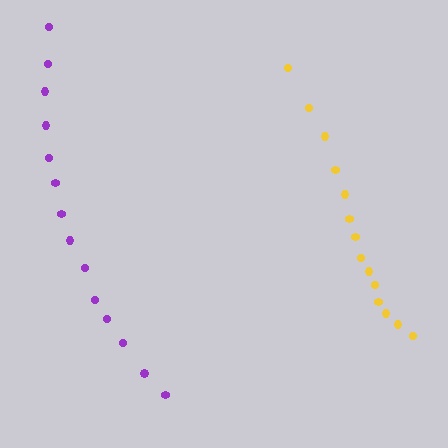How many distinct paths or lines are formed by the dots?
There are 2 distinct paths.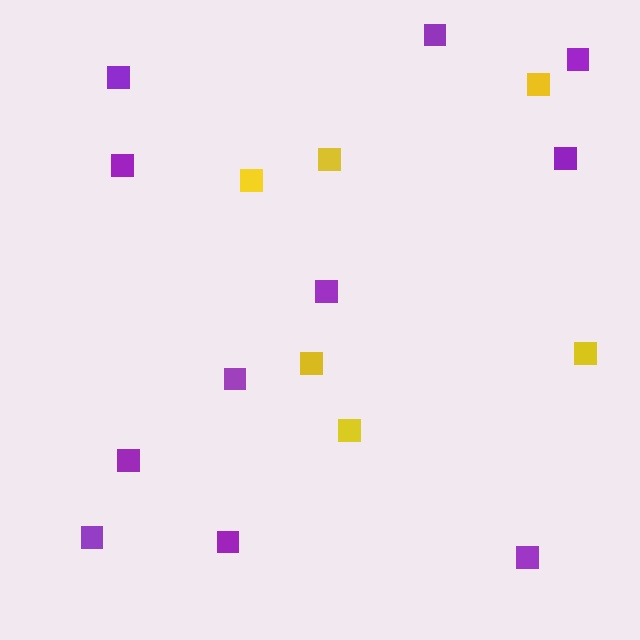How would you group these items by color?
There are 2 groups: one group of yellow squares (6) and one group of purple squares (11).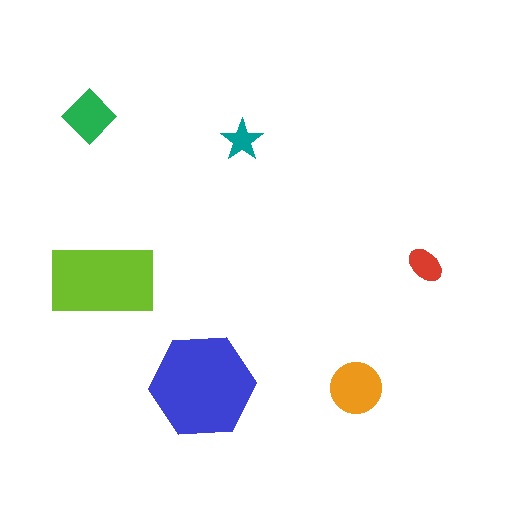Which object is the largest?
The blue hexagon.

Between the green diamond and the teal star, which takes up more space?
The green diamond.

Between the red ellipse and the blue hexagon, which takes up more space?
The blue hexagon.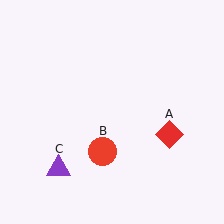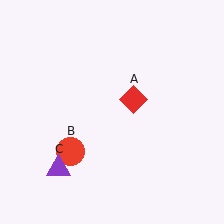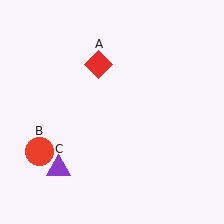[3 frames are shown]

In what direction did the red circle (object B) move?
The red circle (object B) moved left.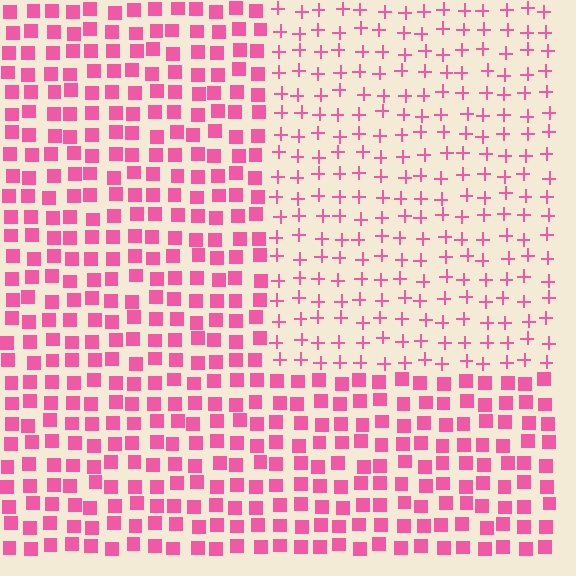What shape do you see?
I see a rectangle.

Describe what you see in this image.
The image is filled with small pink elements arranged in a uniform grid. A rectangle-shaped region contains plus signs, while the surrounding area contains squares. The boundary is defined purely by the change in element shape.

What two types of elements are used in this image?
The image uses plus signs inside the rectangle region and squares outside it.